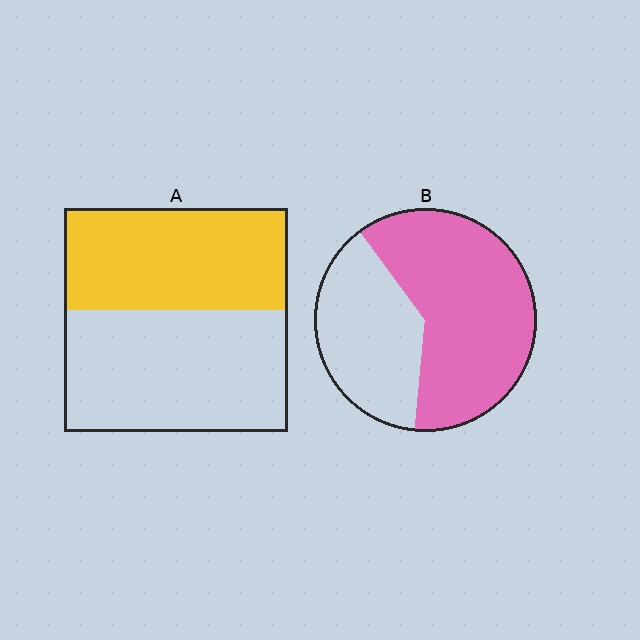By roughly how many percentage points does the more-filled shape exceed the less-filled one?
By roughly 15 percentage points (B over A).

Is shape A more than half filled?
No.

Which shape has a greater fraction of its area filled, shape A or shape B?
Shape B.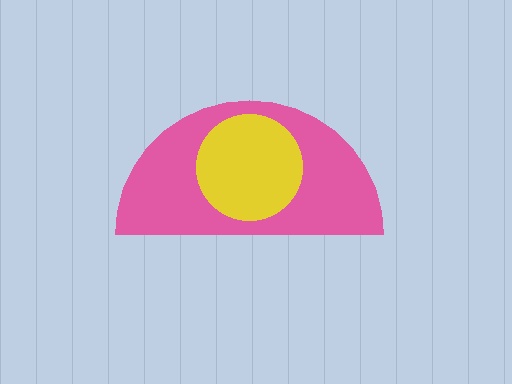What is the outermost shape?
The pink semicircle.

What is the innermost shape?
The yellow circle.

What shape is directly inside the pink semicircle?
The yellow circle.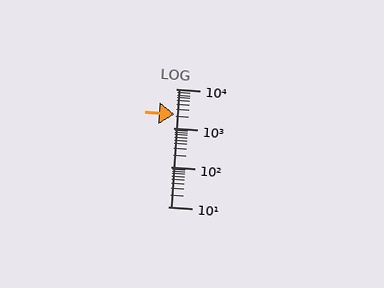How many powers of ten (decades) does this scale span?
The scale spans 3 decades, from 10 to 10000.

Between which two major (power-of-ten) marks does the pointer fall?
The pointer is between 1000 and 10000.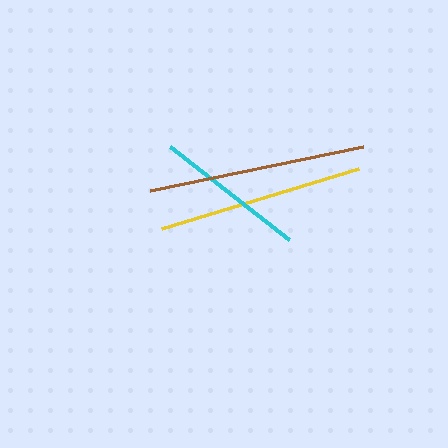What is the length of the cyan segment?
The cyan segment is approximately 151 pixels long.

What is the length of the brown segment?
The brown segment is approximately 218 pixels long.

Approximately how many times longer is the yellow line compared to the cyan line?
The yellow line is approximately 1.4 times the length of the cyan line.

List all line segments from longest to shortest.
From longest to shortest: brown, yellow, cyan.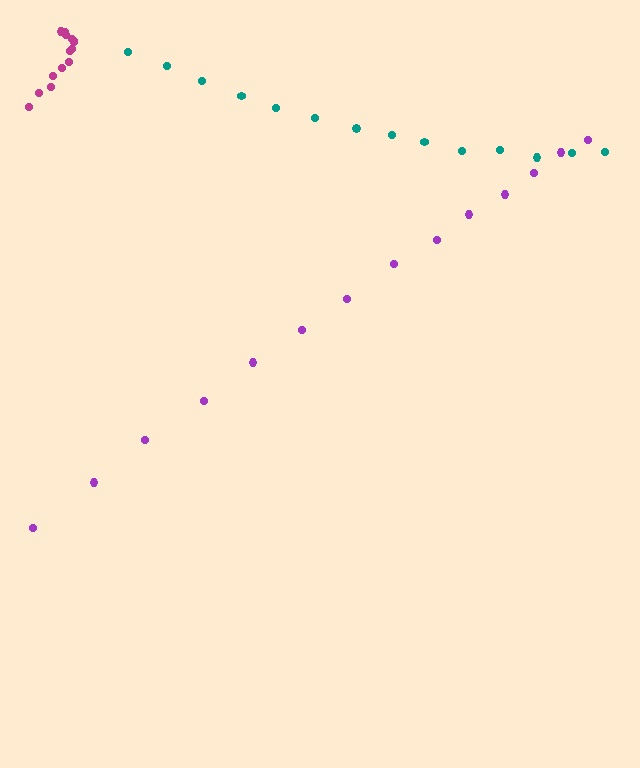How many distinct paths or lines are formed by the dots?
There are 3 distinct paths.